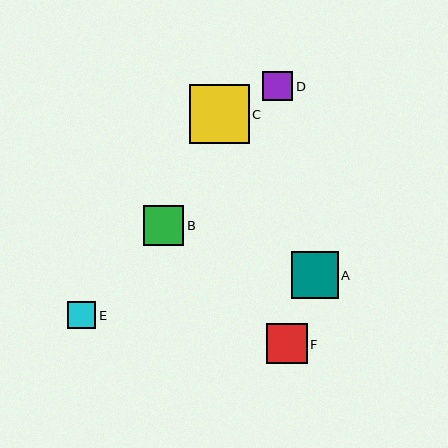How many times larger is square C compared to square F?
Square C is approximately 1.5 times the size of square F.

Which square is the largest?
Square C is the largest with a size of approximately 60 pixels.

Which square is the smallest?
Square E is the smallest with a size of approximately 28 pixels.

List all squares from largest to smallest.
From largest to smallest: C, A, F, B, D, E.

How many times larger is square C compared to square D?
Square C is approximately 2.0 times the size of square D.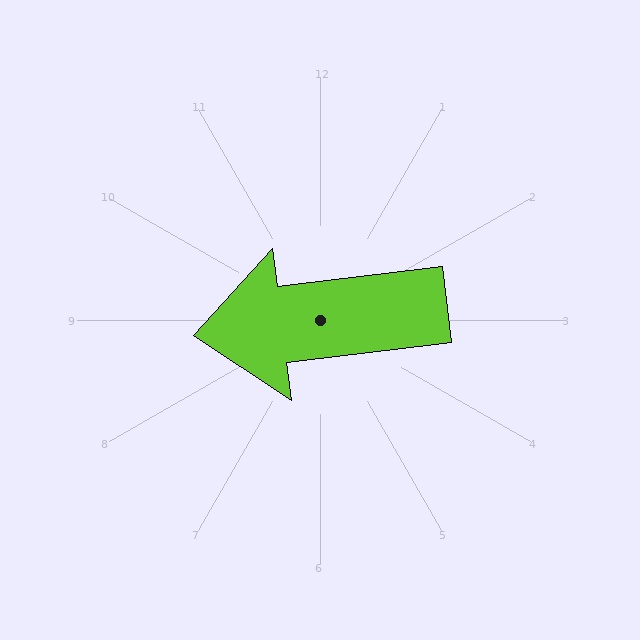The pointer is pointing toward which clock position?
Roughly 9 o'clock.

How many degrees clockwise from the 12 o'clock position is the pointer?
Approximately 263 degrees.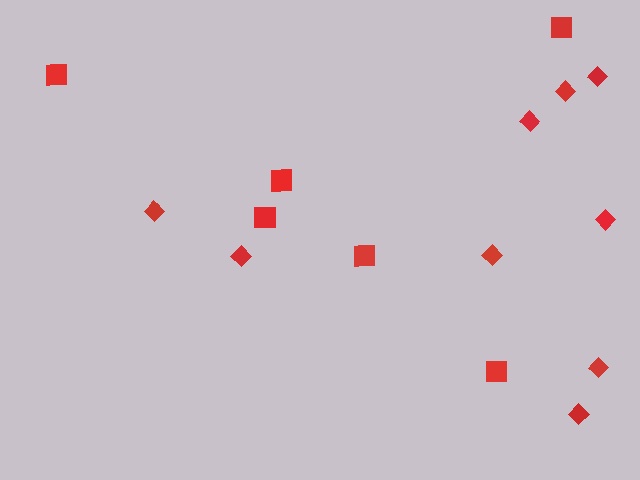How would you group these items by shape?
There are 2 groups: one group of diamonds (9) and one group of squares (6).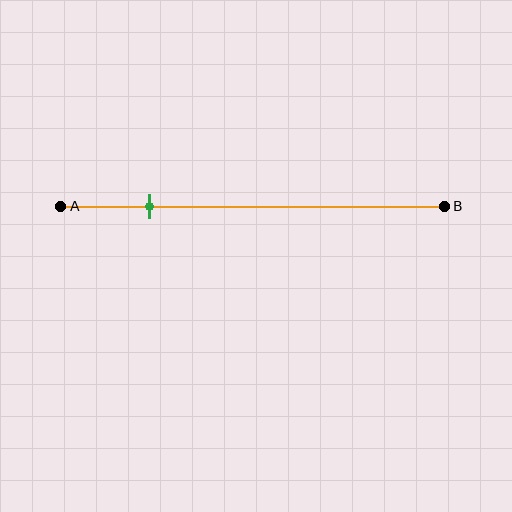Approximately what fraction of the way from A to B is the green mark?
The green mark is approximately 25% of the way from A to B.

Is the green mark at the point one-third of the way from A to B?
No, the mark is at about 25% from A, not at the 33% one-third point.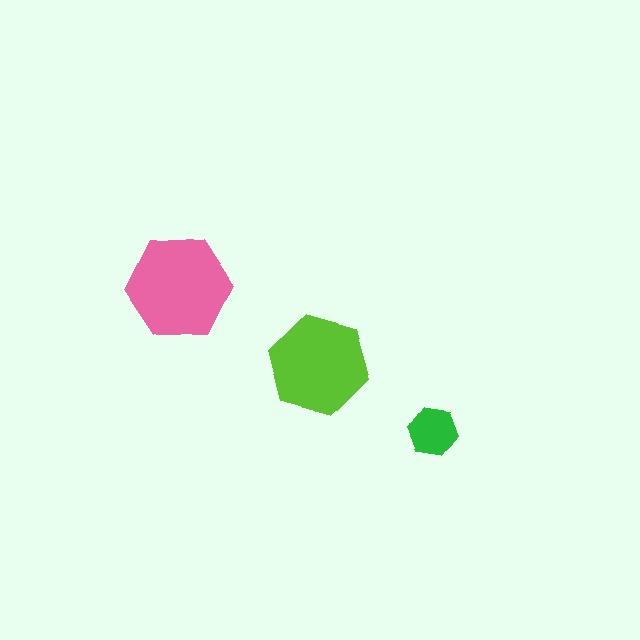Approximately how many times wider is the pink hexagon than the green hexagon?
About 2 times wider.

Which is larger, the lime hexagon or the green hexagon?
The lime one.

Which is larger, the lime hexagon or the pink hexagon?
The pink one.